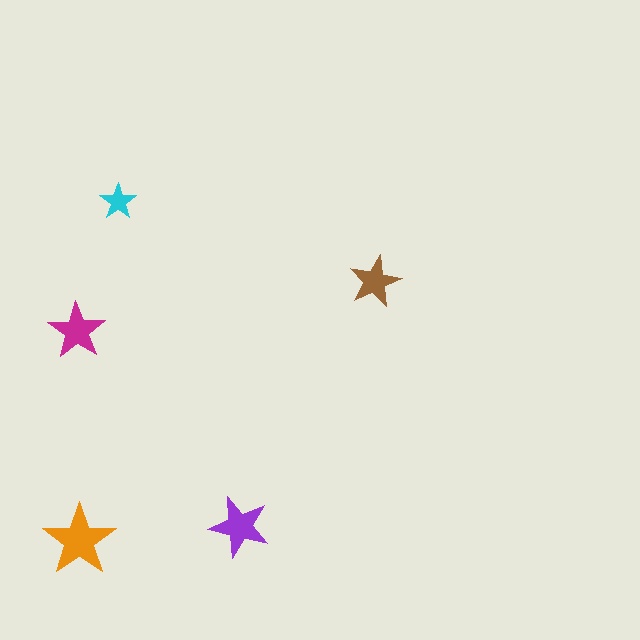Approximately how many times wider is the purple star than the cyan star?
About 1.5 times wider.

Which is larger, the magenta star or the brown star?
The magenta one.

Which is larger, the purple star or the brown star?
The purple one.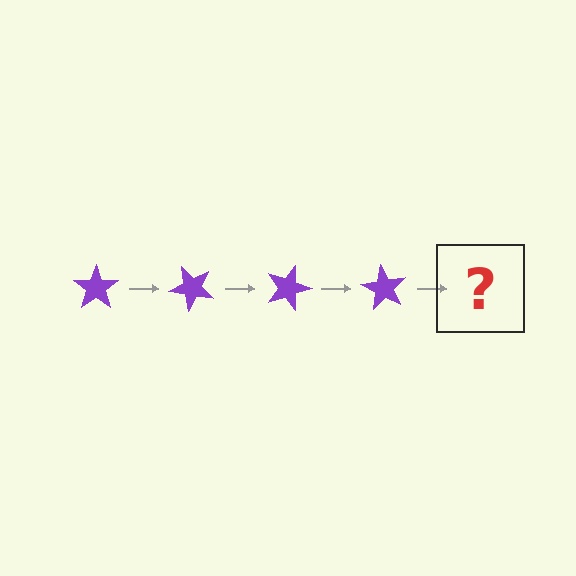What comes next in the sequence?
The next element should be a purple star rotated 180 degrees.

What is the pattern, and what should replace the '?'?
The pattern is that the star rotates 45 degrees each step. The '?' should be a purple star rotated 180 degrees.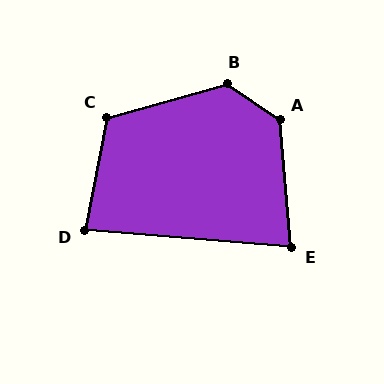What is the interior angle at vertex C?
Approximately 116 degrees (obtuse).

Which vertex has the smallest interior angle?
E, at approximately 80 degrees.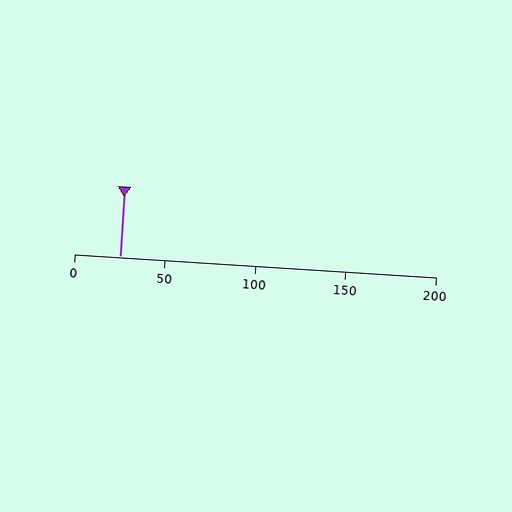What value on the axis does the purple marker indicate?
The marker indicates approximately 25.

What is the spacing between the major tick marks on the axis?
The major ticks are spaced 50 apart.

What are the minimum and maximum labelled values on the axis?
The axis runs from 0 to 200.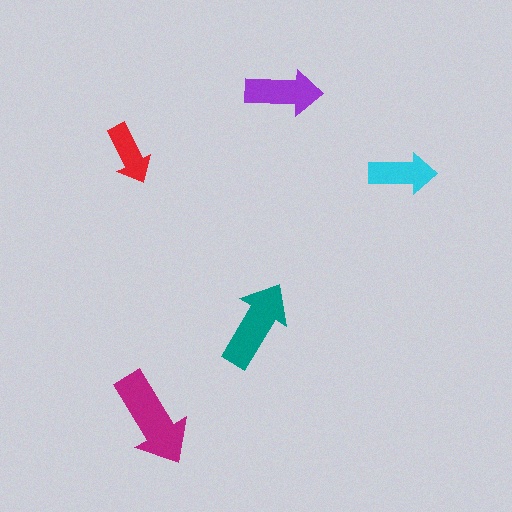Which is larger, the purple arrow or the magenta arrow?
The magenta one.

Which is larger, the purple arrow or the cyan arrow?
The purple one.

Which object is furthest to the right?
The cyan arrow is rightmost.